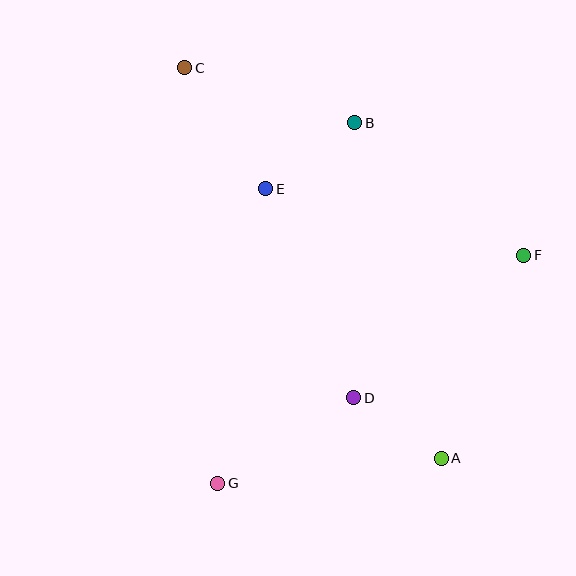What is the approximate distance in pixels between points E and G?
The distance between E and G is approximately 298 pixels.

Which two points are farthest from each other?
Points A and C are farthest from each other.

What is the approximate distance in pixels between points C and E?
The distance between C and E is approximately 146 pixels.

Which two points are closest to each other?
Points A and D are closest to each other.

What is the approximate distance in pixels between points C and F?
The distance between C and F is approximately 387 pixels.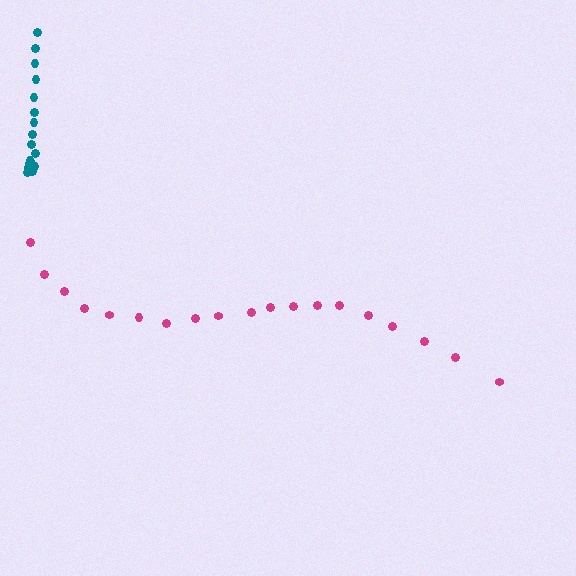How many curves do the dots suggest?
There are 2 distinct paths.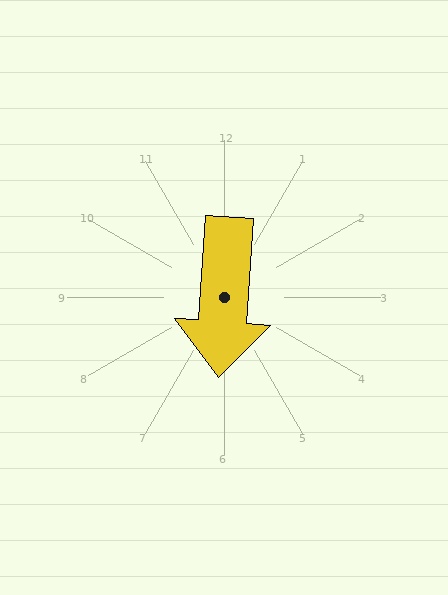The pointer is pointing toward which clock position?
Roughly 6 o'clock.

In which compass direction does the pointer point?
South.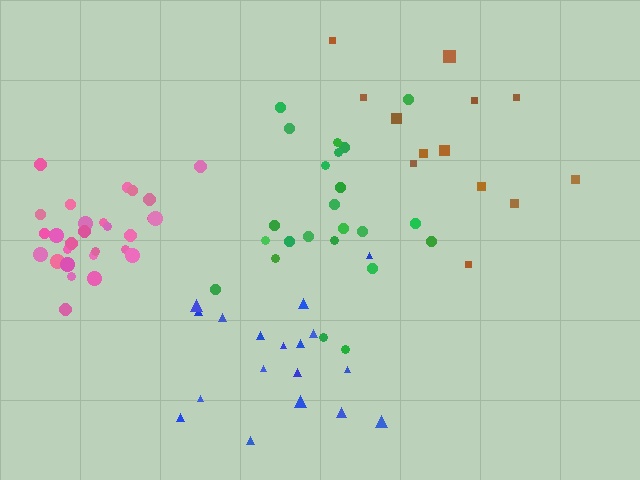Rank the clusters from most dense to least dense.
pink, blue, green, brown.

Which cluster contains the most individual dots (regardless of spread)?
Pink (28).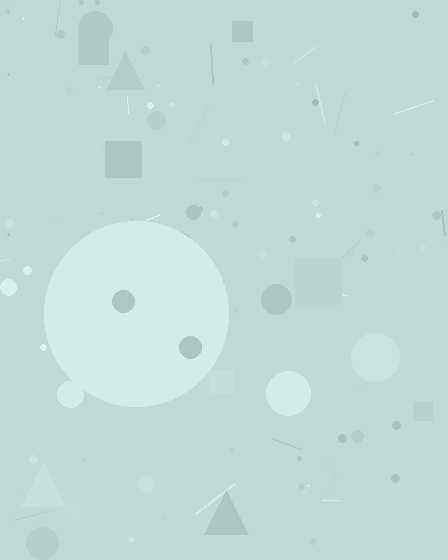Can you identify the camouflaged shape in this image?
The camouflaged shape is a circle.